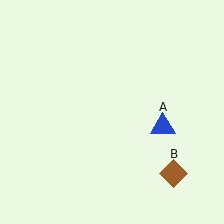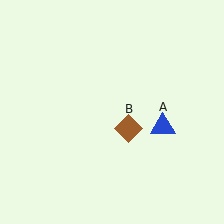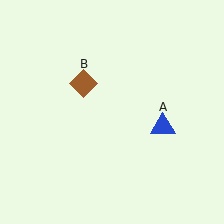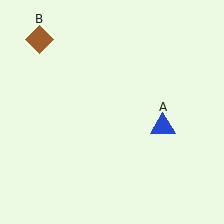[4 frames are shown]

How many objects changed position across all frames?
1 object changed position: brown diamond (object B).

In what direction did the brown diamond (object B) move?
The brown diamond (object B) moved up and to the left.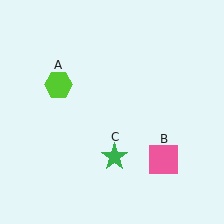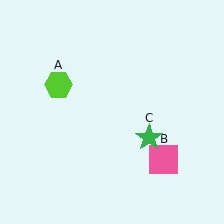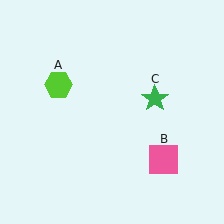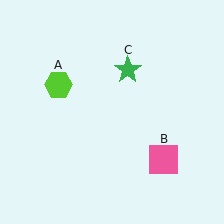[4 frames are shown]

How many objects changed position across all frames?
1 object changed position: green star (object C).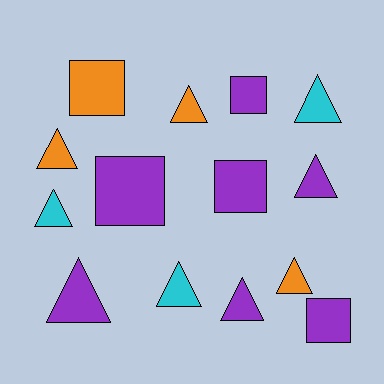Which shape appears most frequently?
Triangle, with 9 objects.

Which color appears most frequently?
Purple, with 7 objects.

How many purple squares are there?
There are 4 purple squares.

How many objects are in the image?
There are 14 objects.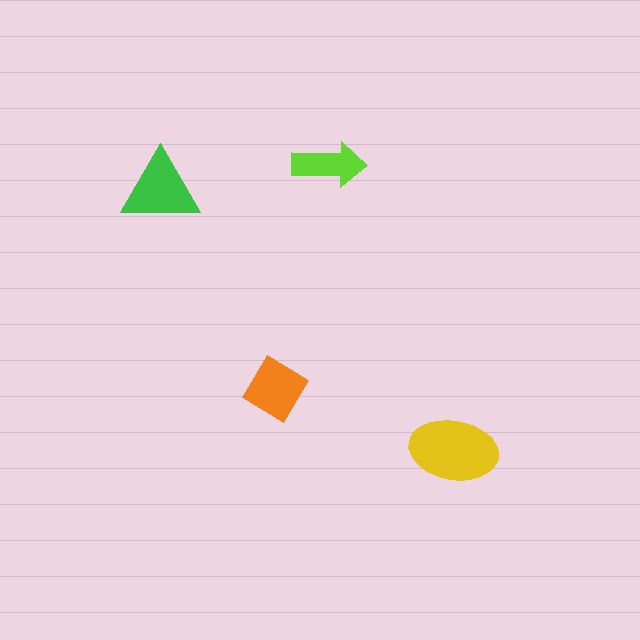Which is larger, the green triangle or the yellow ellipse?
The yellow ellipse.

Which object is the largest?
The yellow ellipse.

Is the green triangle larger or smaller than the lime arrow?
Larger.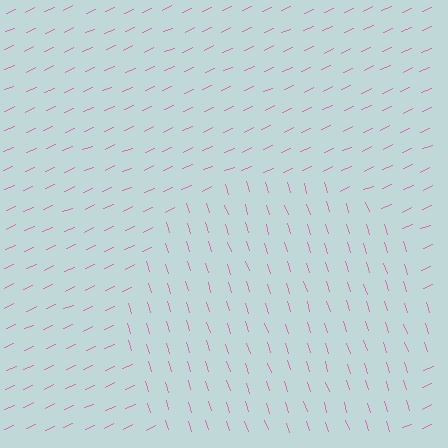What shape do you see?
I see a circle.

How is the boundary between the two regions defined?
The boundary is defined purely by a change in line orientation (approximately 84 degrees difference). All lines are the same color and thickness.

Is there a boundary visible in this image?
Yes, there is a texture boundary formed by a change in line orientation.